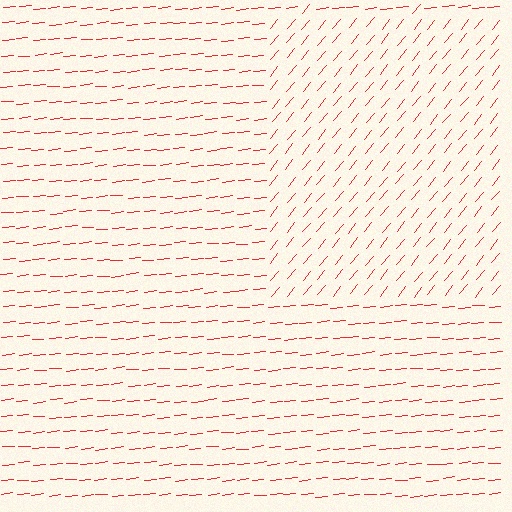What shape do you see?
I see a rectangle.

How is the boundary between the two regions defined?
The boundary is defined purely by a change in line orientation (approximately 45 degrees difference). All lines are the same color and thickness.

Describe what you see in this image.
The image is filled with small red line segments. A rectangle region in the image has lines oriented differently from the surrounding lines, creating a visible texture boundary.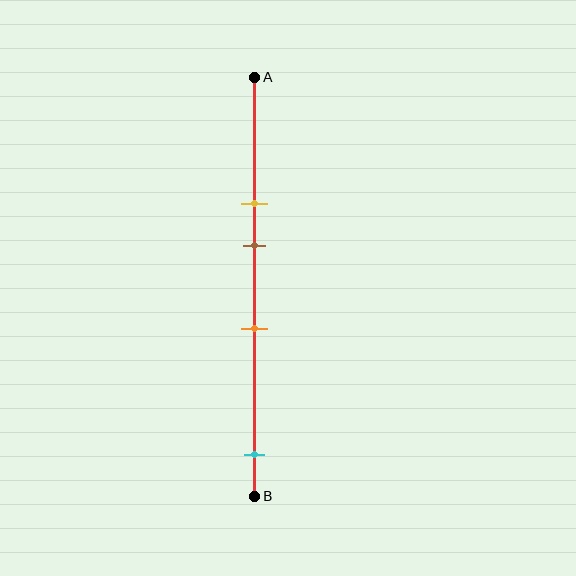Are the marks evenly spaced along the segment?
No, the marks are not evenly spaced.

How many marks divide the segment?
There are 4 marks dividing the segment.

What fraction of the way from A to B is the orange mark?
The orange mark is approximately 60% (0.6) of the way from A to B.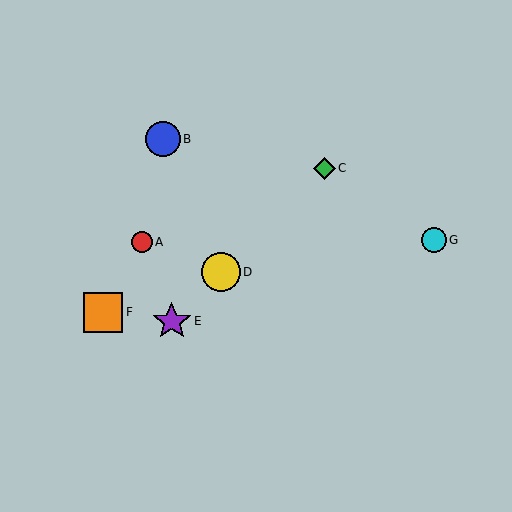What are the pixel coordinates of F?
Object F is at (103, 312).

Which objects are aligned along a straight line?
Objects C, D, E are aligned along a straight line.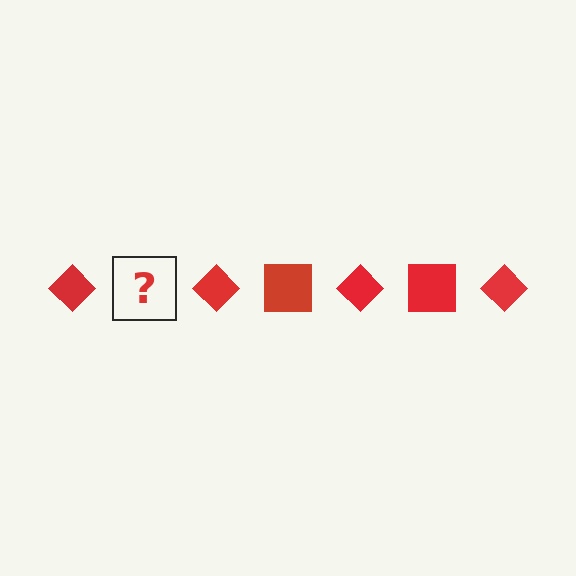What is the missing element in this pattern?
The missing element is a red square.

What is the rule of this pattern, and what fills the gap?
The rule is that the pattern cycles through diamond, square shapes in red. The gap should be filled with a red square.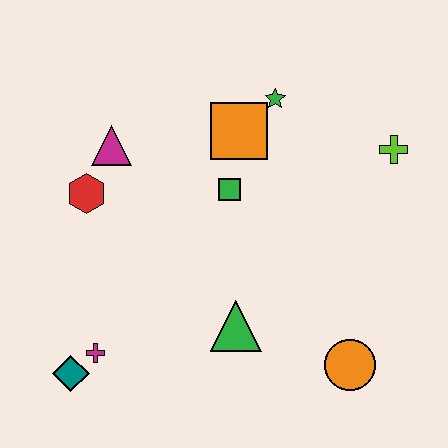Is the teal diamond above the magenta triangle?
No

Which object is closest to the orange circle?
The green triangle is closest to the orange circle.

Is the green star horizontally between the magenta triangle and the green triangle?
No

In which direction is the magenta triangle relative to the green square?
The magenta triangle is to the left of the green square.